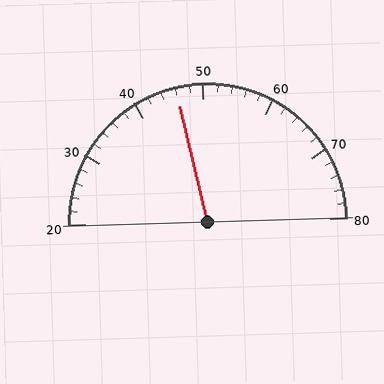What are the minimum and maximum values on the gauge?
The gauge ranges from 20 to 80.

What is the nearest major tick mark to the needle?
The nearest major tick mark is 50.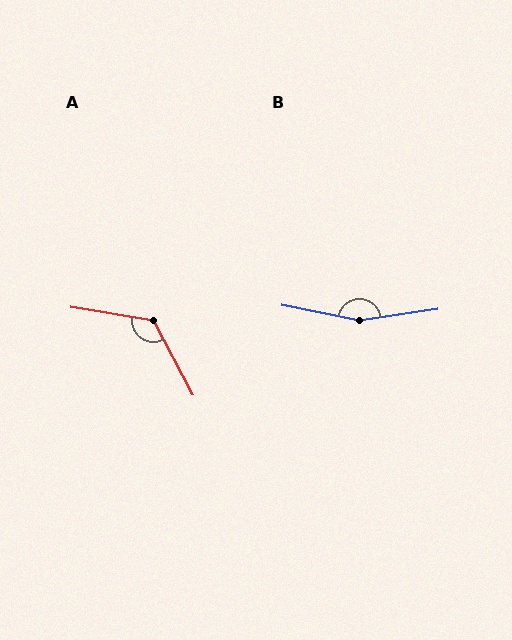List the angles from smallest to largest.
A (127°), B (160°).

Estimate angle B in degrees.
Approximately 160 degrees.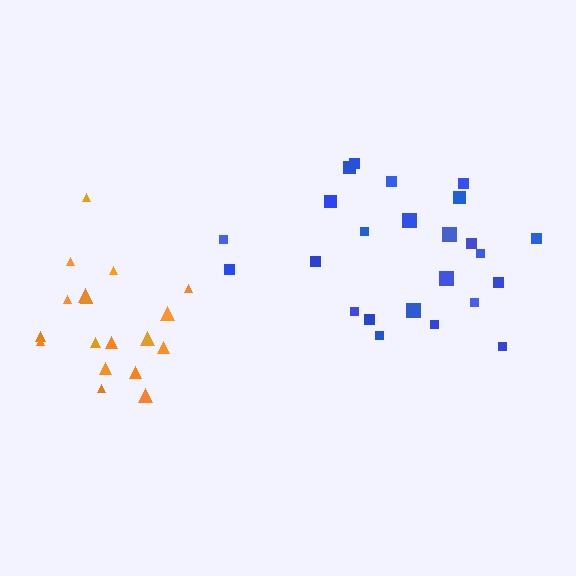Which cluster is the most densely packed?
Orange.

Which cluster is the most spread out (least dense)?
Blue.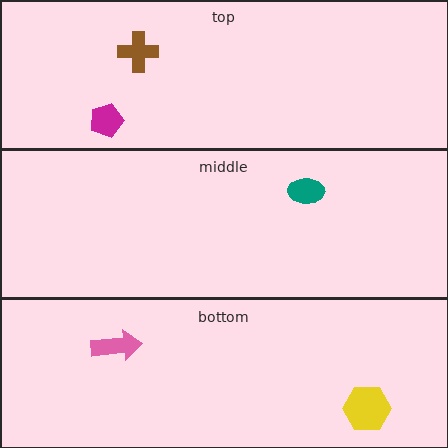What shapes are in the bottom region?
The yellow hexagon, the pink arrow.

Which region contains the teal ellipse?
The middle region.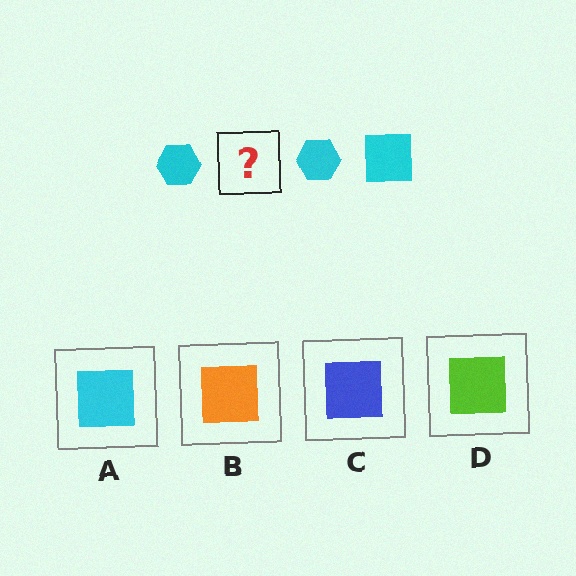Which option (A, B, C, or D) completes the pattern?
A.